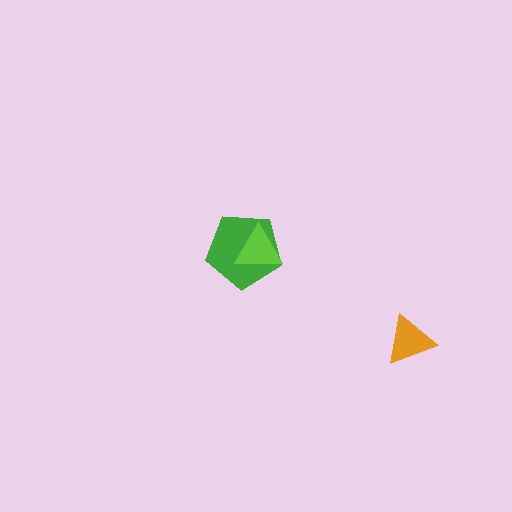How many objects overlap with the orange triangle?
0 objects overlap with the orange triangle.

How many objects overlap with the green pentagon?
1 object overlaps with the green pentagon.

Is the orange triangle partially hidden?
No, no other shape covers it.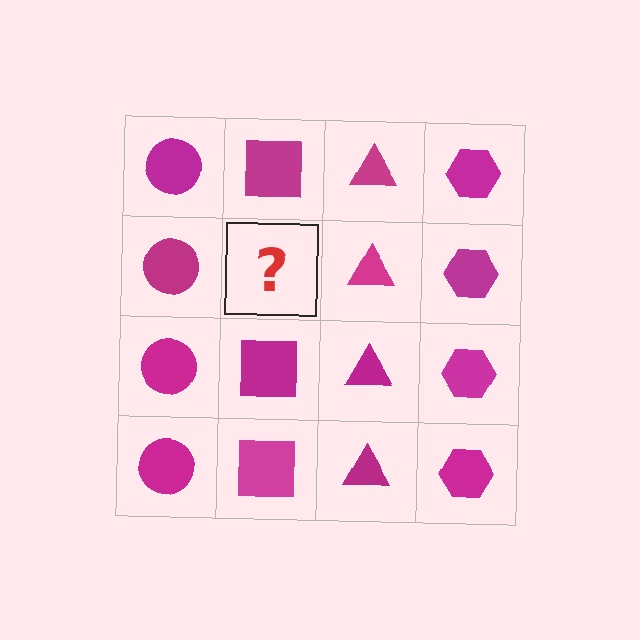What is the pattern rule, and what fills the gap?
The rule is that each column has a consistent shape. The gap should be filled with a magenta square.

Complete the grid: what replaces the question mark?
The question mark should be replaced with a magenta square.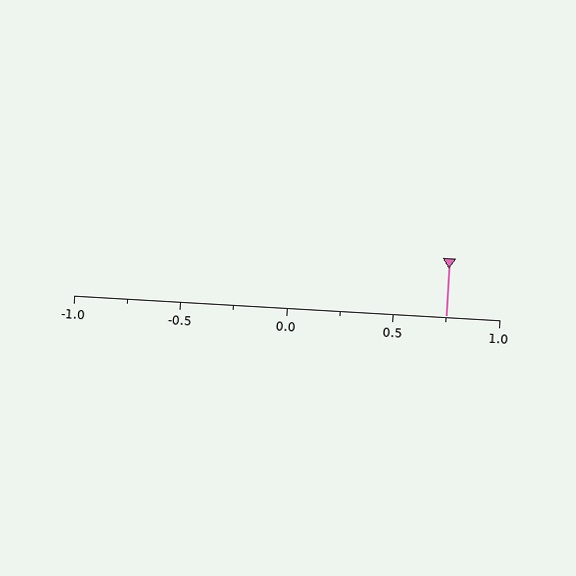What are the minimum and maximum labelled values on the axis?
The axis runs from -1.0 to 1.0.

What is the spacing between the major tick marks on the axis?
The major ticks are spaced 0.5 apart.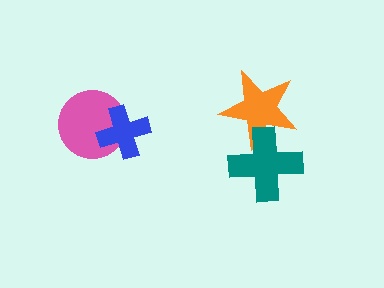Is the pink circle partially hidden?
Yes, it is partially covered by another shape.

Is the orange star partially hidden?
Yes, it is partially covered by another shape.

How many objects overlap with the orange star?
1 object overlaps with the orange star.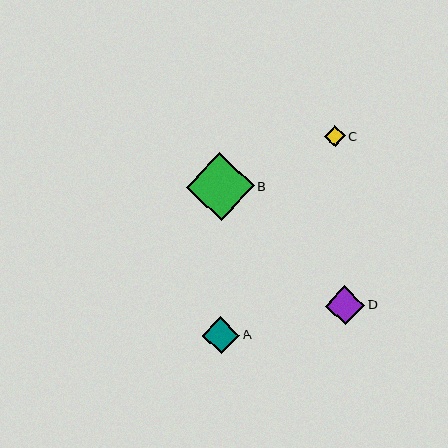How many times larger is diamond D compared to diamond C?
Diamond D is approximately 1.9 times the size of diamond C.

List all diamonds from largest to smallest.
From largest to smallest: B, D, A, C.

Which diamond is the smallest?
Diamond C is the smallest with a size of approximately 21 pixels.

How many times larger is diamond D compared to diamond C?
Diamond D is approximately 1.9 times the size of diamond C.